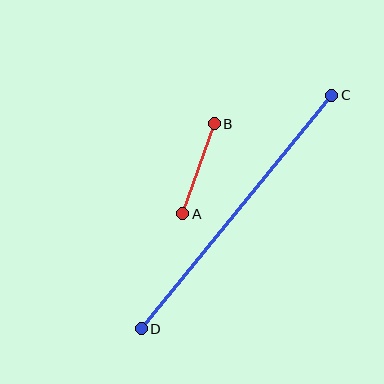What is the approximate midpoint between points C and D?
The midpoint is at approximately (237, 212) pixels.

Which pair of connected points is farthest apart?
Points C and D are farthest apart.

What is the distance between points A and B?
The distance is approximately 95 pixels.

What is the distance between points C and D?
The distance is approximately 301 pixels.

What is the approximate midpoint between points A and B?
The midpoint is at approximately (198, 169) pixels.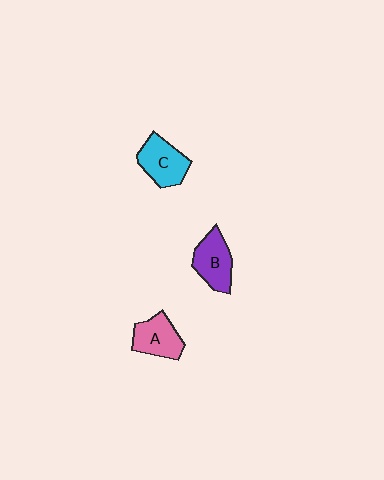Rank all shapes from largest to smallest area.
From largest to smallest: C (cyan), B (purple), A (pink).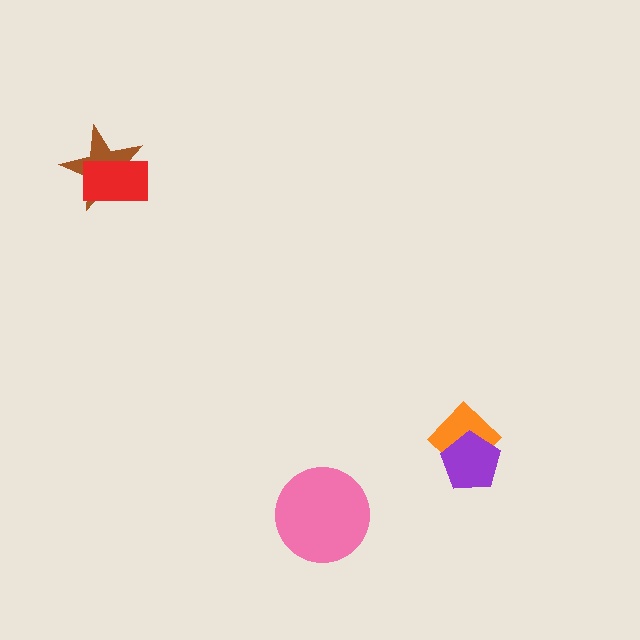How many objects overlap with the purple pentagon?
1 object overlaps with the purple pentagon.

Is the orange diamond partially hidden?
Yes, it is partially covered by another shape.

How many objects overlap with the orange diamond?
1 object overlaps with the orange diamond.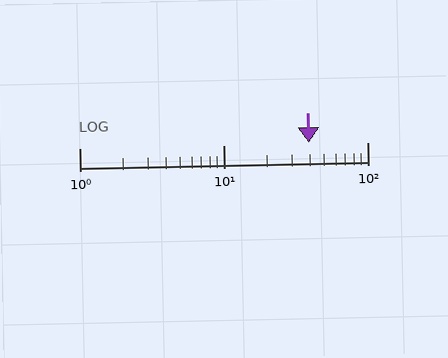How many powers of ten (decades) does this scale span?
The scale spans 2 decades, from 1 to 100.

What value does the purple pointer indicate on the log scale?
The pointer indicates approximately 39.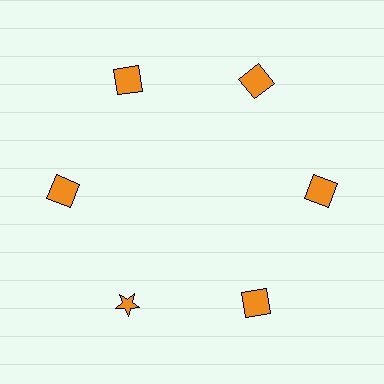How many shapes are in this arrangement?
There are 6 shapes arranged in a ring pattern.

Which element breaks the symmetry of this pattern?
The orange star at roughly the 7 o'clock position breaks the symmetry. All other shapes are orange squares.